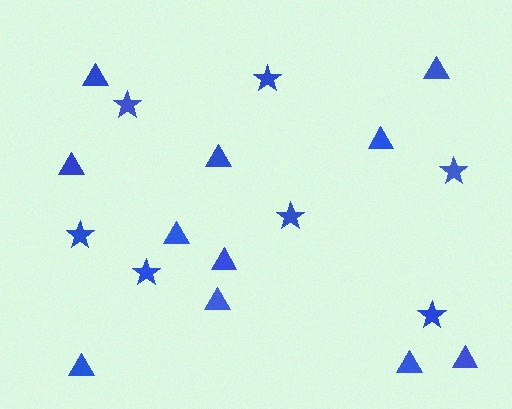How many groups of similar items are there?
There are 2 groups: one group of triangles (11) and one group of stars (7).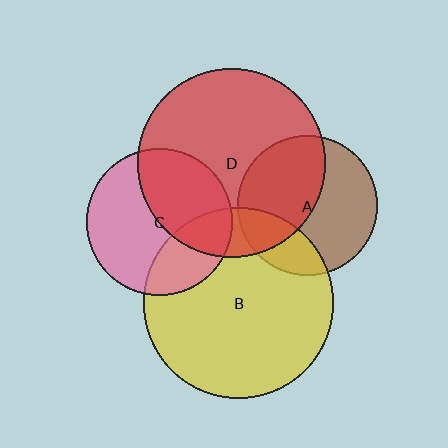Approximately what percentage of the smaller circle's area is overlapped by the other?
Approximately 40%.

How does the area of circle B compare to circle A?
Approximately 1.9 times.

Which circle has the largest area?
Circle B (yellow).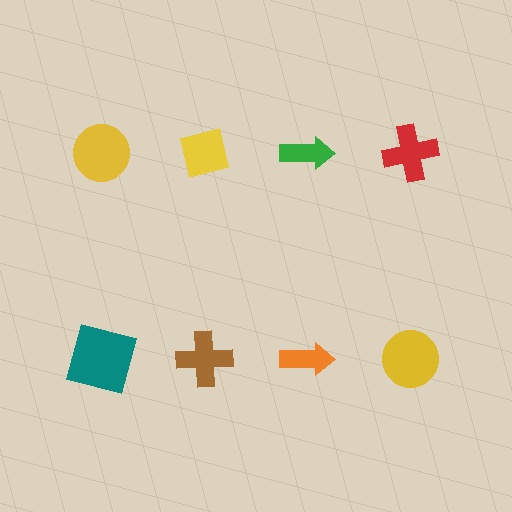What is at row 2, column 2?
A brown cross.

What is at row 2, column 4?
A yellow circle.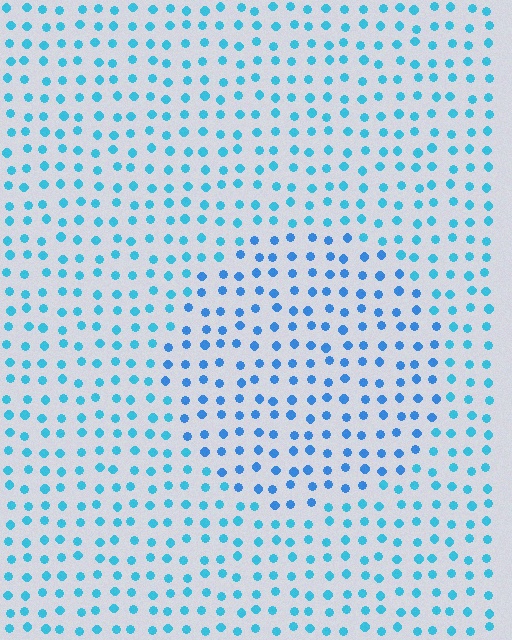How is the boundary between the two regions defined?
The boundary is defined purely by a slight shift in hue (about 21 degrees). Spacing, size, and orientation are identical on both sides.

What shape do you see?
I see a circle.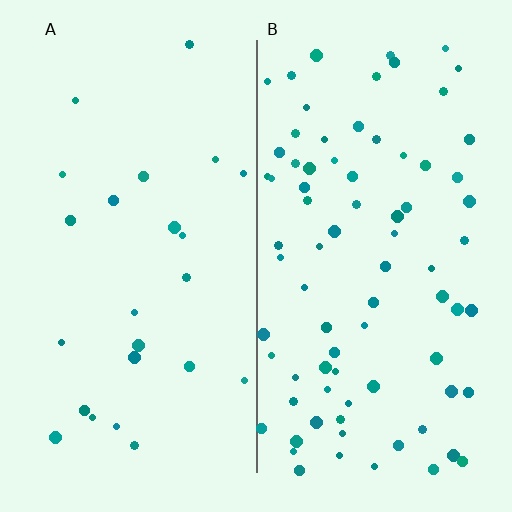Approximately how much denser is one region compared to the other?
Approximately 3.4× — region B over region A.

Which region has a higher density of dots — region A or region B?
B (the right).